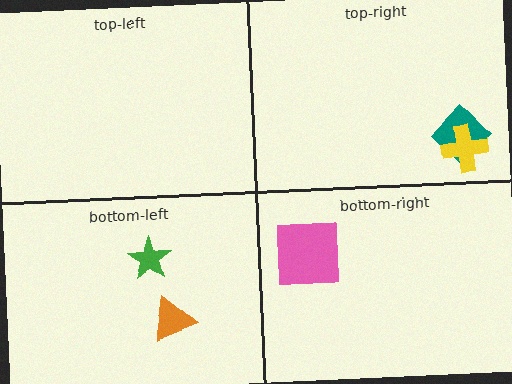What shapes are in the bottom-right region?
The pink square.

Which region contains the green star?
The bottom-left region.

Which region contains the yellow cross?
The top-right region.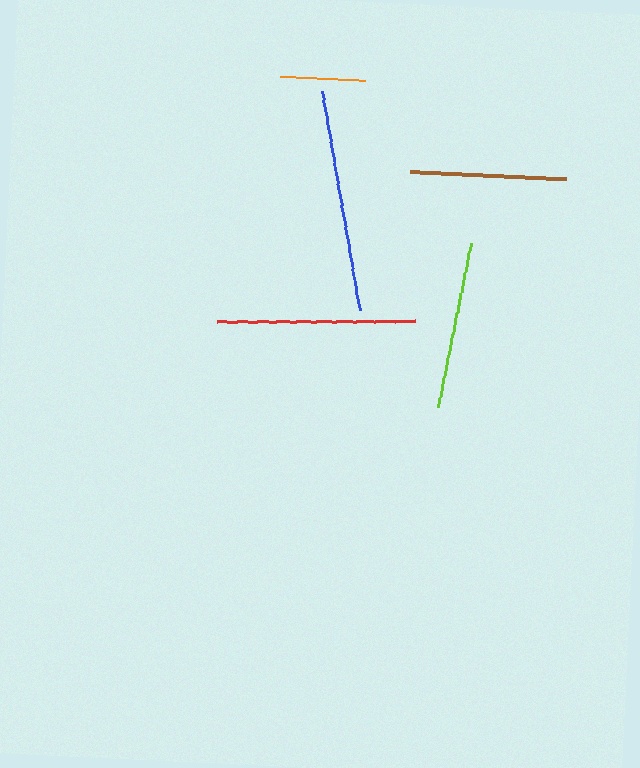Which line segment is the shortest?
The orange line is the shortest at approximately 86 pixels.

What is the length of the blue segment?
The blue segment is approximately 223 pixels long.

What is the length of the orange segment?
The orange segment is approximately 86 pixels long.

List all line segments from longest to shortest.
From longest to shortest: blue, red, lime, brown, orange.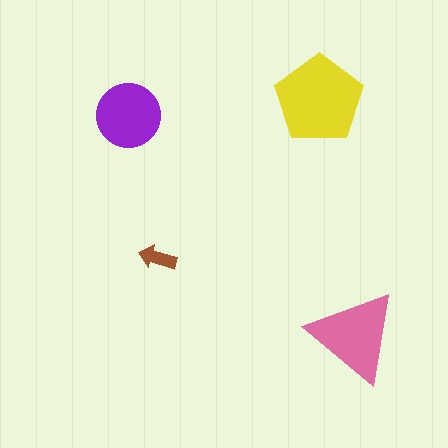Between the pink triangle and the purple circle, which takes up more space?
The pink triangle.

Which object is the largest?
The yellow pentagon.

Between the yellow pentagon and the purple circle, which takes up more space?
The yellow pentagon.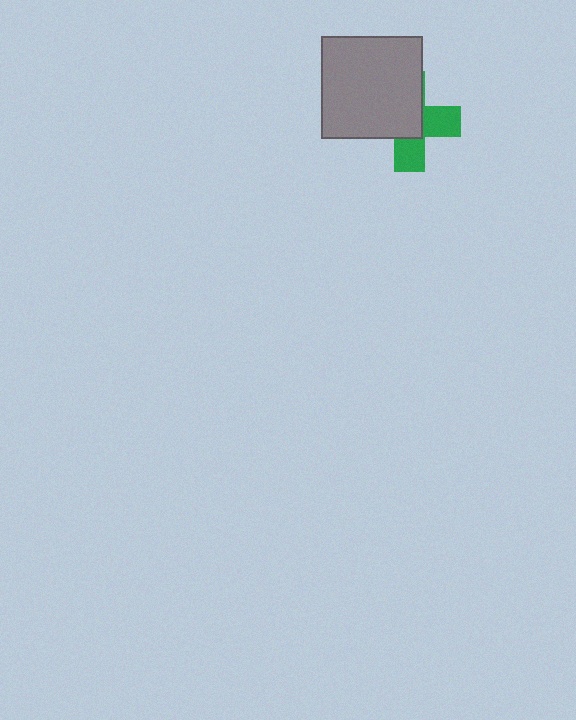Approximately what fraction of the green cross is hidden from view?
Roughly 57% of the green cross is hidden behind the gray square.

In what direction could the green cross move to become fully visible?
The green cross could move toward the lower-right. That would shift it out from behind the gray square entirely.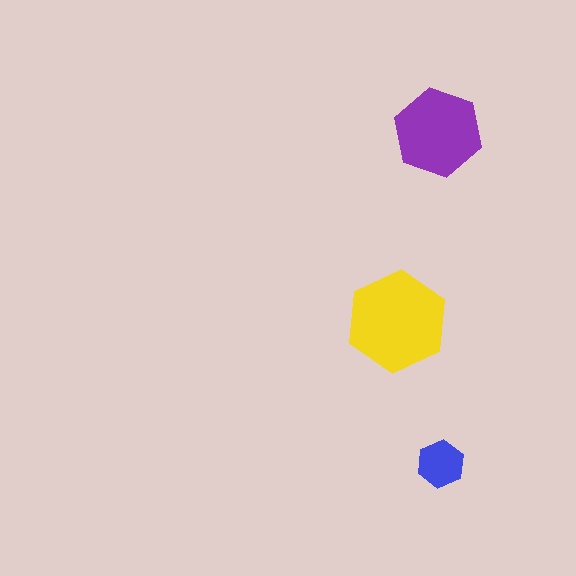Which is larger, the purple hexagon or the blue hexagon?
The purple one.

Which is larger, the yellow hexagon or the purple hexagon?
The yellow one.